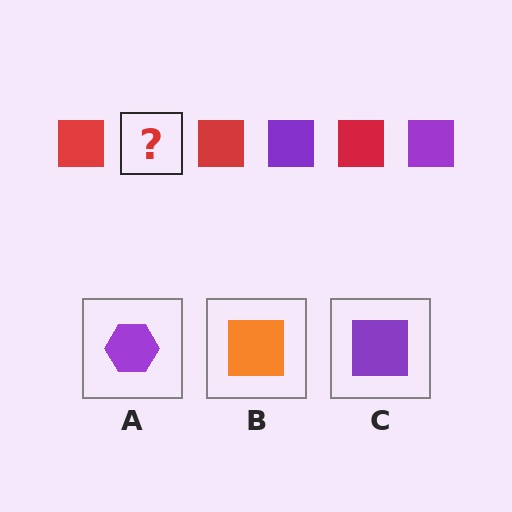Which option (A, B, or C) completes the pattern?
C.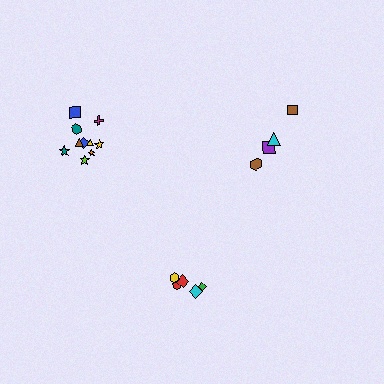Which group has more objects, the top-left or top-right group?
The top-left group.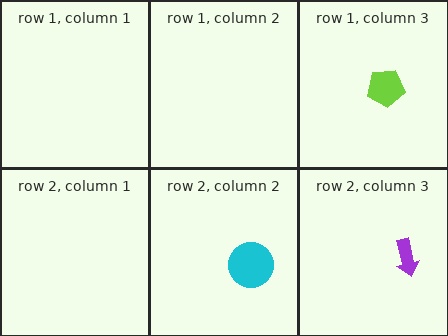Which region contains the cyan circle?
The row 2, column 2 region.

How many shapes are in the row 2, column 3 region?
1.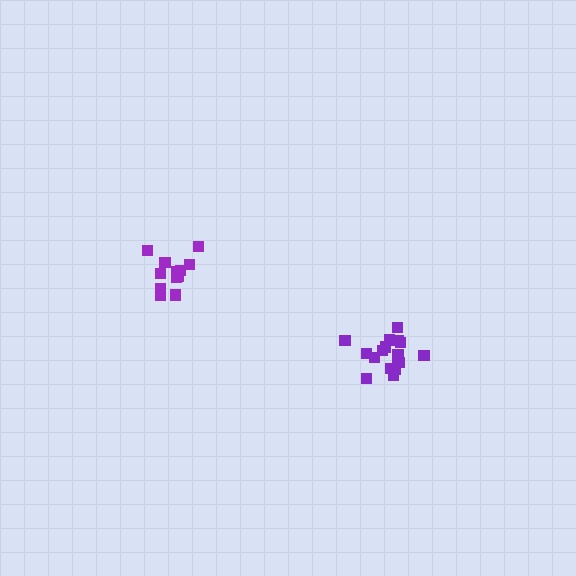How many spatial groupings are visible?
There are 2 spatial groupings.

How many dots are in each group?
Group 1: 17 dots, Group 2: 12 dots (29 total).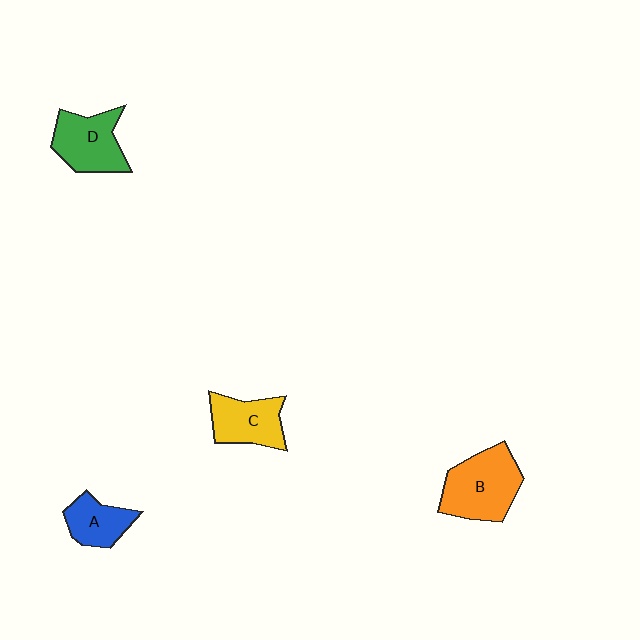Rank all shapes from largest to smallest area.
From largest to smallest: B (orange), D (green), C (yellow), A (blue).